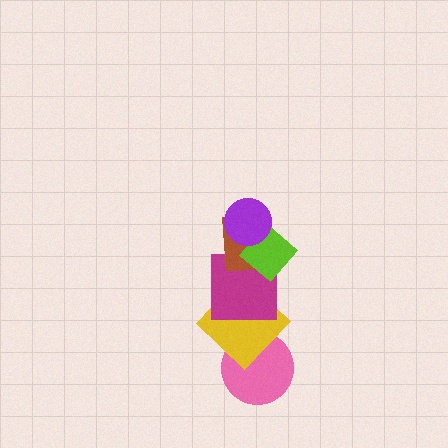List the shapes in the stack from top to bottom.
From top to bottom: the purple circle, the lime diamond, the brown rectangle, the magenta square, the yellow diamond, the pink circle.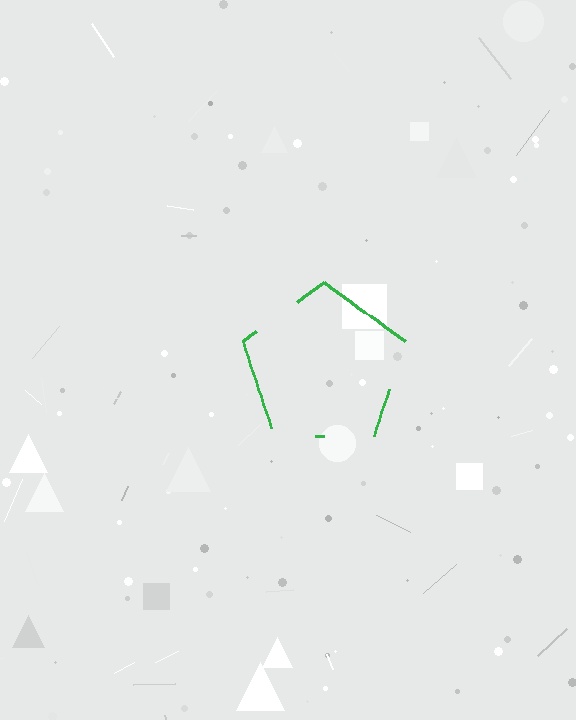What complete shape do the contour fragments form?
The contour fragments form a pentagon.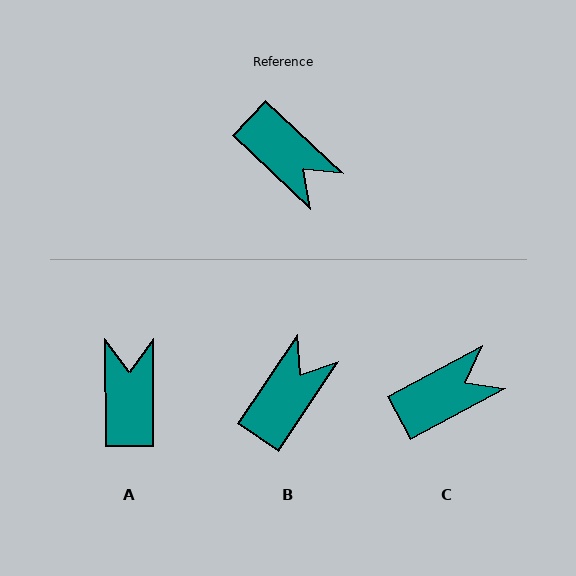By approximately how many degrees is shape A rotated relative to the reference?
Approximately 133 degrees counter-clockwise.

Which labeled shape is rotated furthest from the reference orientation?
A, about 133 degrees away.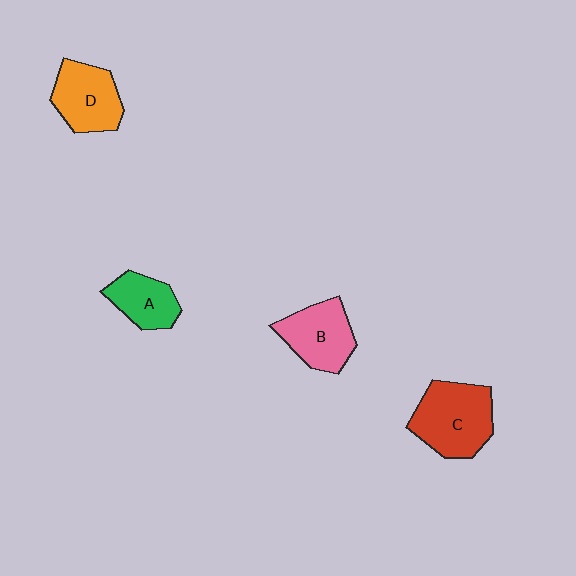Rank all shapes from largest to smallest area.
From largest to smallest: C (red), B (pink), D (orange), A (green).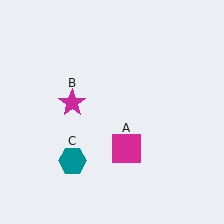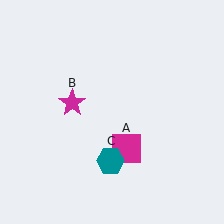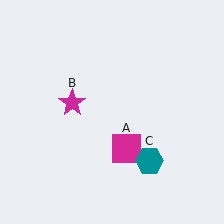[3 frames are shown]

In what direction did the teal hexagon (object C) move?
The teal hexagon (object C) moved right.